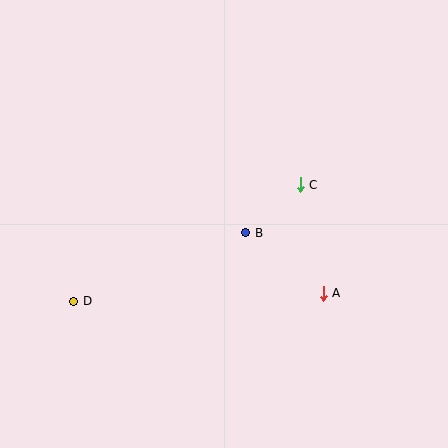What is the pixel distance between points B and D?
The distance between B and D is 185 pixels.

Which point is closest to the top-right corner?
Point C is closest to the top-right corner.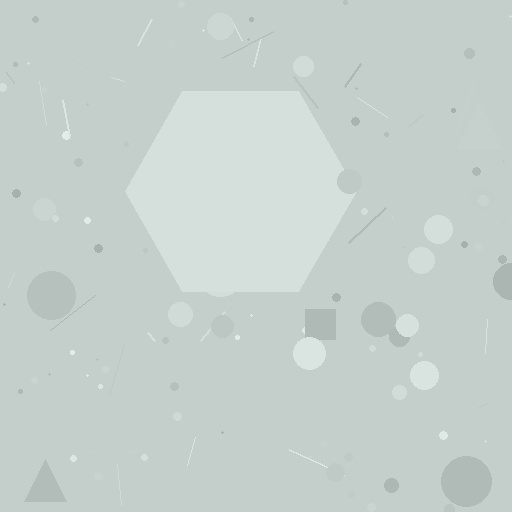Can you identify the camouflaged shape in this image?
The camouflaged shape is a hexagon.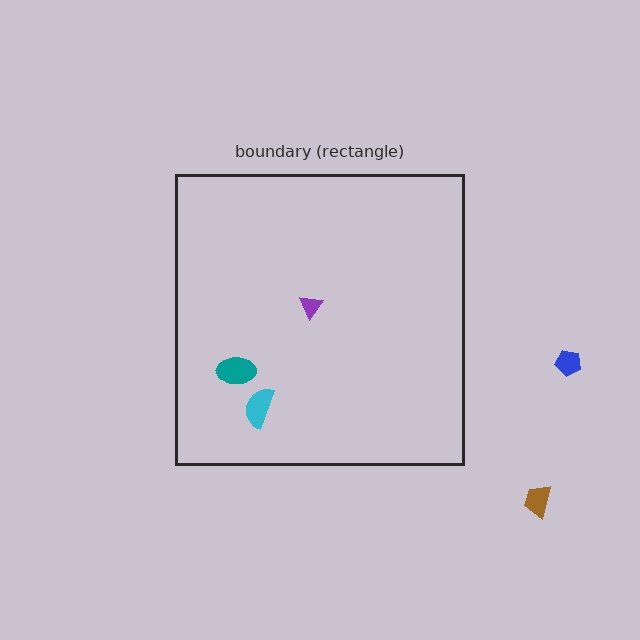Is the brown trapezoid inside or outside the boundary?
Outside.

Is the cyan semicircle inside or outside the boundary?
Inside.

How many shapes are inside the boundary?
3 inside, 2 outside.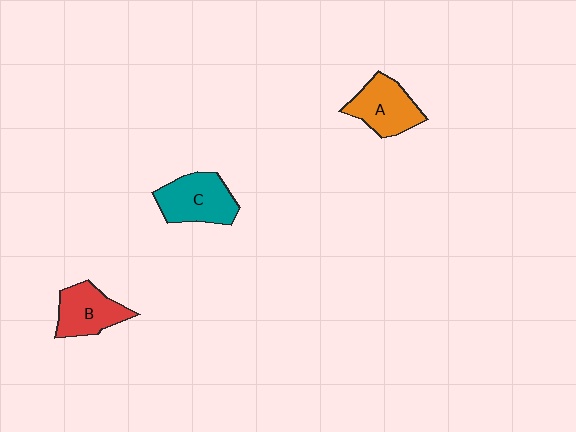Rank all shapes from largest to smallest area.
From largest to smallest: C (teal), A (orange), B (red).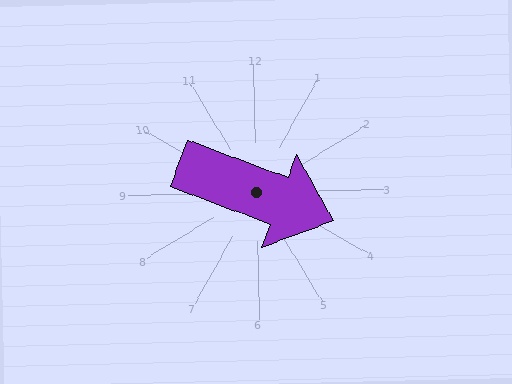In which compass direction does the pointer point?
East.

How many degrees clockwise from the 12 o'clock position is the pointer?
Approximately 112 degrees.